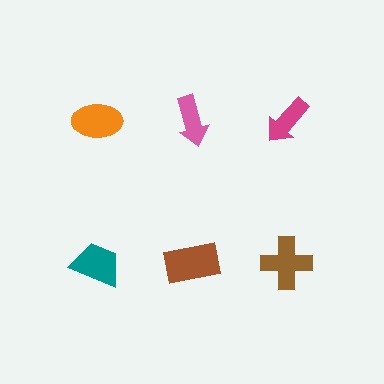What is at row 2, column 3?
A brown cross.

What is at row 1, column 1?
An orange ellipse.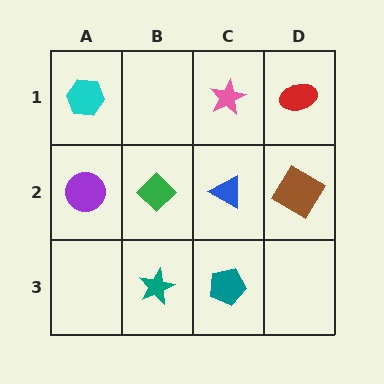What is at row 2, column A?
A purple circle.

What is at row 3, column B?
A teal star.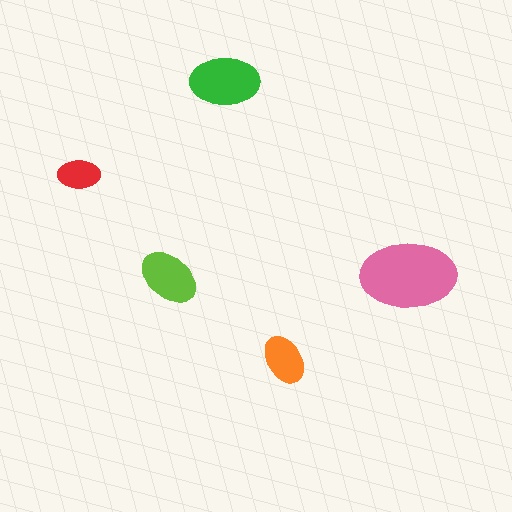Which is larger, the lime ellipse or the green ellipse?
The green one.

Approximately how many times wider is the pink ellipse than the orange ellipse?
About 2 times wider.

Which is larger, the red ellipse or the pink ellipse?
The pink one.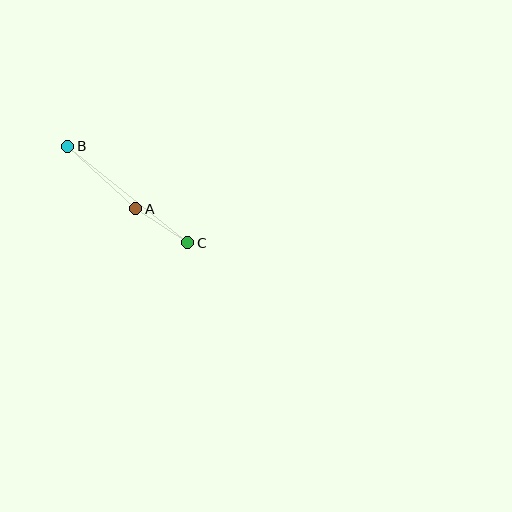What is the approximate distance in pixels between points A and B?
The distance between A and B is approximately 92 pixels.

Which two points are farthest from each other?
Points B and C are farthest from each other.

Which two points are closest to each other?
Points A and C are closest to each other.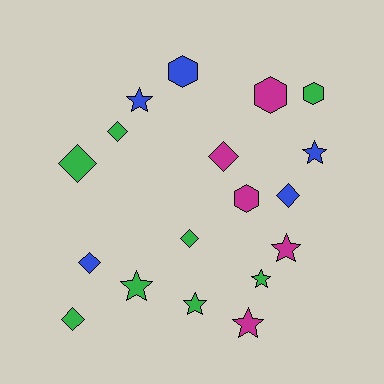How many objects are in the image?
There are 18 objects.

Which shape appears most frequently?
Diamond, with 7 objects.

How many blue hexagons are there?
There is 1 blue hexagon.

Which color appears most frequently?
Green, with 8 objects.